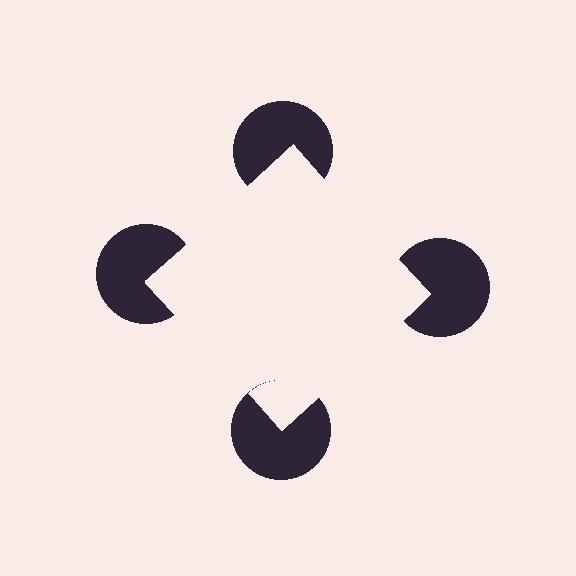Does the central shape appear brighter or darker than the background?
It typically appears slightly brighter than the background, even though no actual brightness change is drawn.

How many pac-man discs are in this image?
There are 4 — one at each vertex of the illusory square.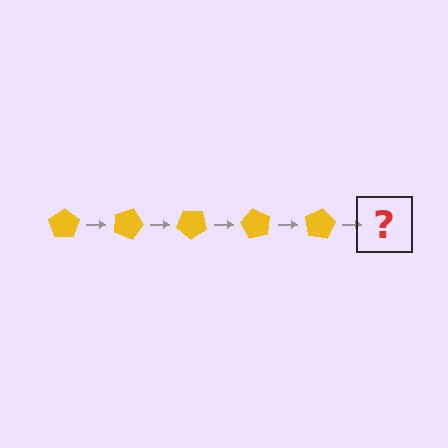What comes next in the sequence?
The next element should be a yellow pentagon rotated 100 degrees.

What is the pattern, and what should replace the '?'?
The pattern is that the pentagon rotates 20 degrees each step. The '?' should be a yellow pentagon rotated 100 degrees.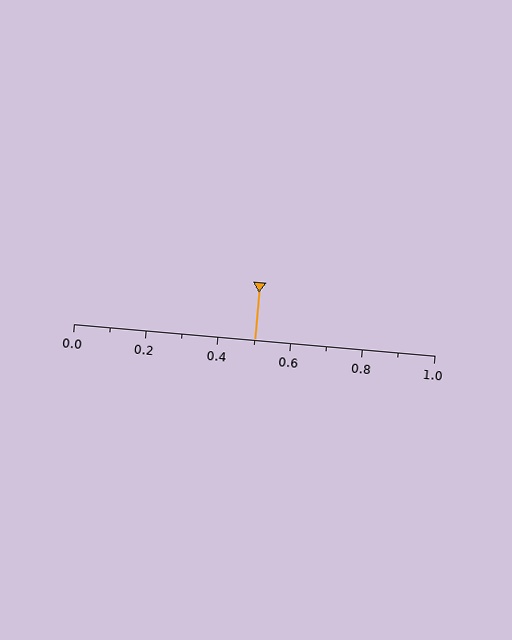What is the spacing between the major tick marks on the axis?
The major ticks are spaced 0.2 apart.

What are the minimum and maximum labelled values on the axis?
The axis runs from 0.0 to 1.0.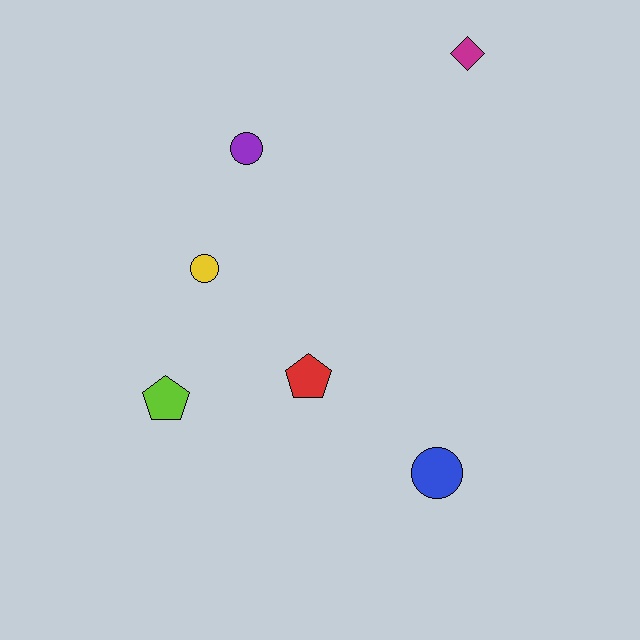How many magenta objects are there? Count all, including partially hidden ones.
There is 1 magenta object.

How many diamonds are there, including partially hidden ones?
There is 1 diamond.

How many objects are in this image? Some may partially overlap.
There are 6 objects.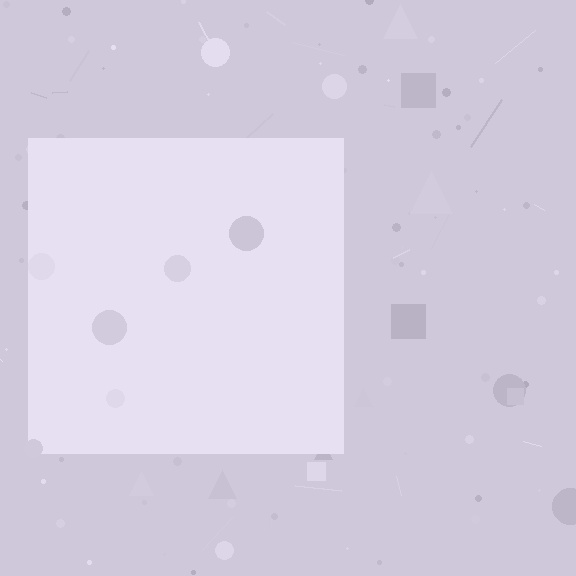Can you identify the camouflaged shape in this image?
The camouflaged shape is a square.